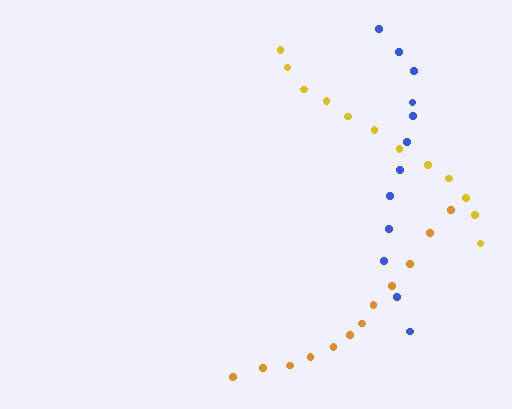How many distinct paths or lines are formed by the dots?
There are 3 distinct paths.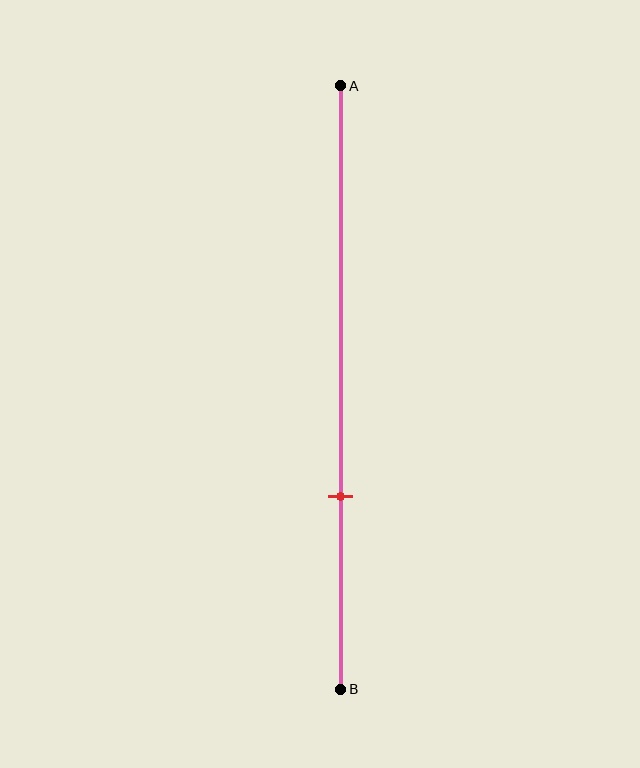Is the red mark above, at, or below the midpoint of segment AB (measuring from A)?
The red mark is below the midpoint of segment AB.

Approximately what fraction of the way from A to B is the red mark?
The red mark is approximately 70% of the way from A to B.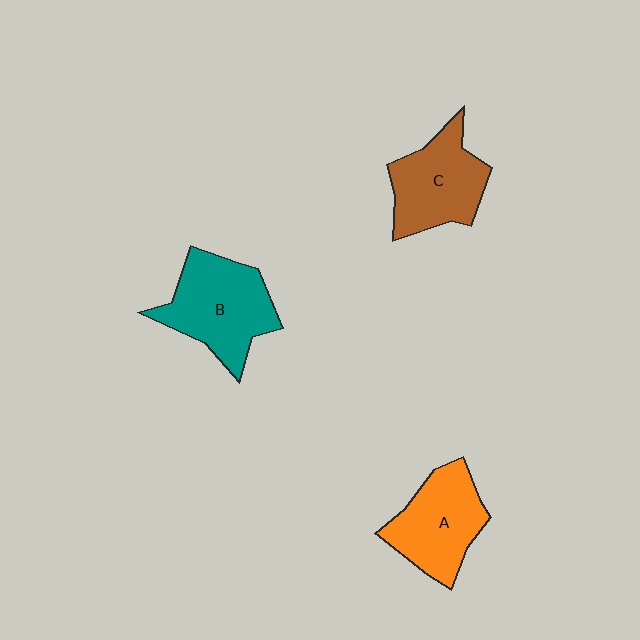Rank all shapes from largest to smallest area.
From largest to smallest: B (teal), A (orange), C (brown).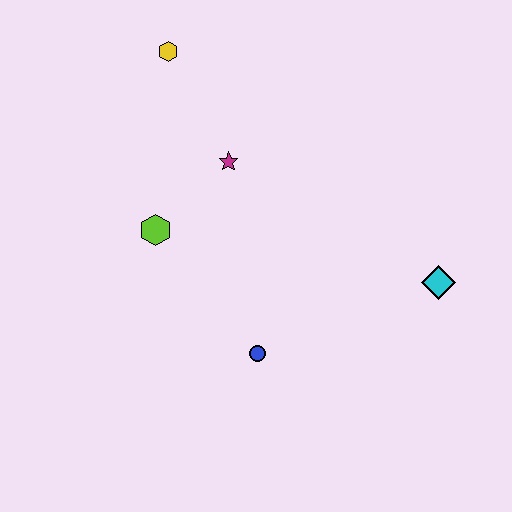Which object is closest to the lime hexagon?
The magenta star is closest to the lime hexagon.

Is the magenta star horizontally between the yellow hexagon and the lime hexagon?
No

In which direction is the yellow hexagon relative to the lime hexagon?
The yellow hexagon is above the lime hexagon.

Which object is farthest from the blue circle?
The yellow hexagon is farthest from the blue circle.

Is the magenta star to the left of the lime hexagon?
No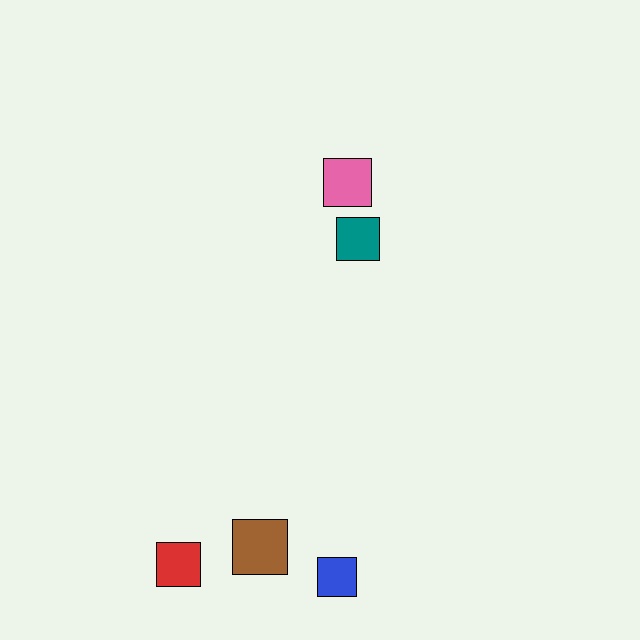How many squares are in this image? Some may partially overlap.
There are 5 squares.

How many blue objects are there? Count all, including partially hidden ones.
There is 1 blue object.